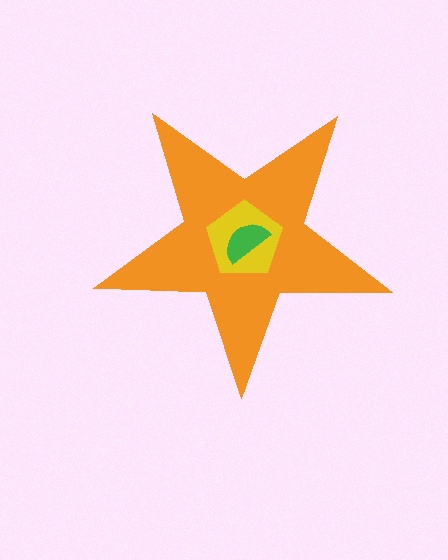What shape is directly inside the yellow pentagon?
The green semicircle.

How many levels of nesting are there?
3.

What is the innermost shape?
The green semicircle.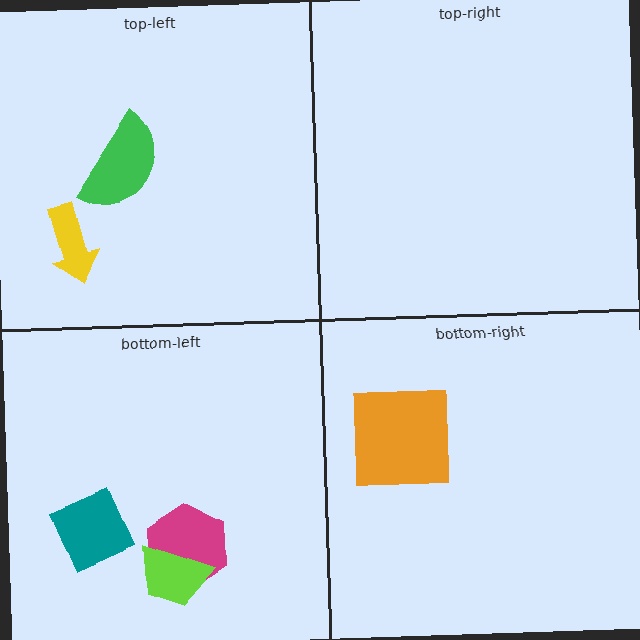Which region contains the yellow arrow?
The top-left region.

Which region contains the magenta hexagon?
The bottom-left region.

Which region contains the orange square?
The bottom-right region.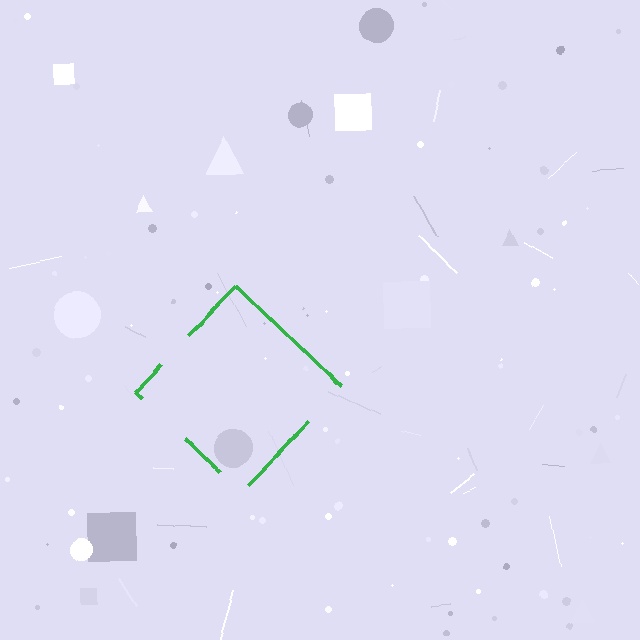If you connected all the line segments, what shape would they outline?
They would outline a diamond.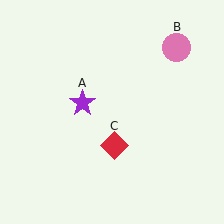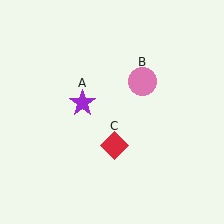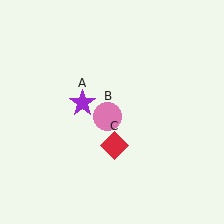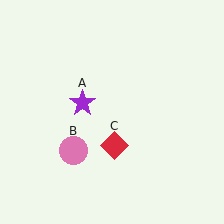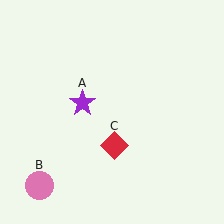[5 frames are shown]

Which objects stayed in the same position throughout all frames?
Purple star (object A) and red diamond (object C) remained stationary.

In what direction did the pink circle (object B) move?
The pink circle (object B) moved down and to the left.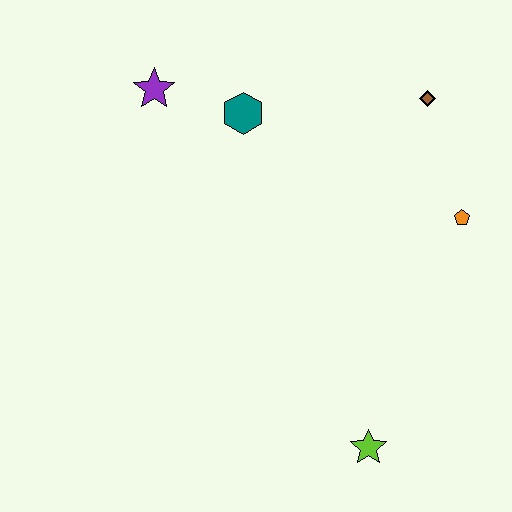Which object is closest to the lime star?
The orange pentagon is closest to the lime star.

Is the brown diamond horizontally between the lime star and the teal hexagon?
No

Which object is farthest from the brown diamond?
The lime star is farthest from the brown diamond.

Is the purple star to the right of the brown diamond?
No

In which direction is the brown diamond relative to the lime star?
The brown diamond is above the lime star.